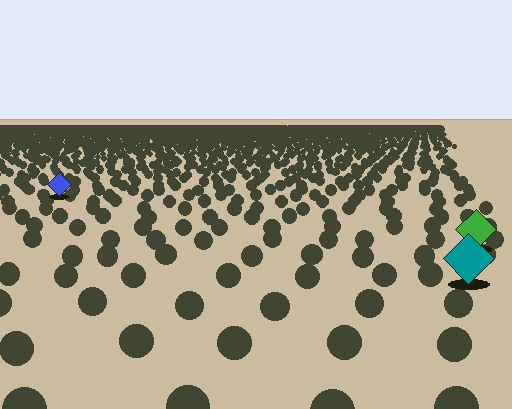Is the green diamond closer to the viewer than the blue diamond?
Yes. The green diamond is closer — you can tell from the texture gradient: the ground texture is coarser near it.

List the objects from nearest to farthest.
From nearest to farthest: the teal diamond, the green diamond, the blue diamond.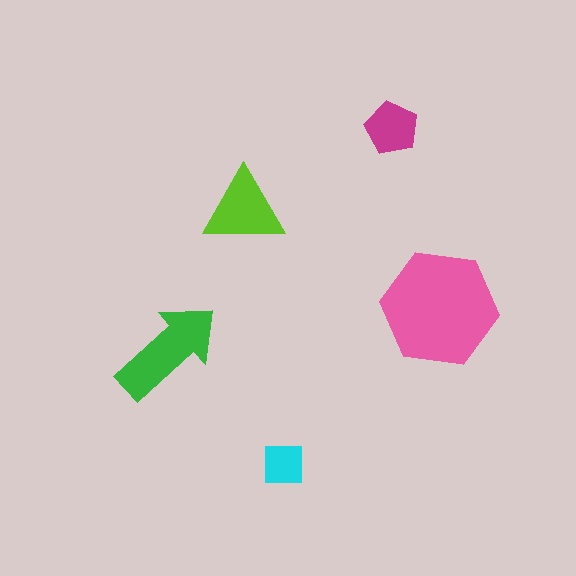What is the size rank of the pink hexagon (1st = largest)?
1st.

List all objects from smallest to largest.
The cyan square, the magenta pentagon, the lime triangle, the green arrow, the pink hexagon.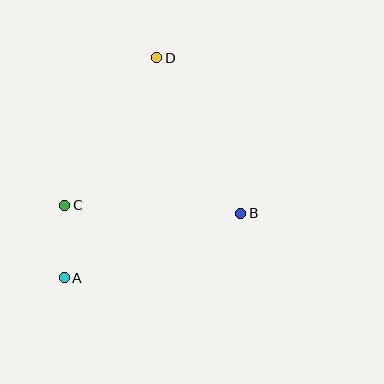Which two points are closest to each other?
Points A and C are closest to each other.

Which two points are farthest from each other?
Points A and D are farthest from each other.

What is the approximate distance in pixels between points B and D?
The distance between B and D is approximately 177 pixels.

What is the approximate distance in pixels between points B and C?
The distance between B and C is approximately 176 pixels.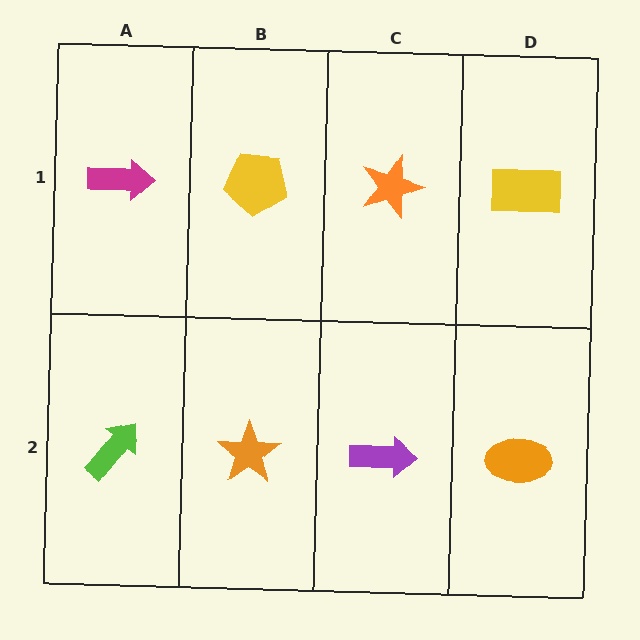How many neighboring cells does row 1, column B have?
3.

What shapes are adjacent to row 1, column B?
An orange star (row 2, column B), a magenta arrow (row 1, column A), an orange star (row 1, column C).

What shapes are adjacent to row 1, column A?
A lime arrow (row 2, column A), a yellow pentagon (row 1, column B).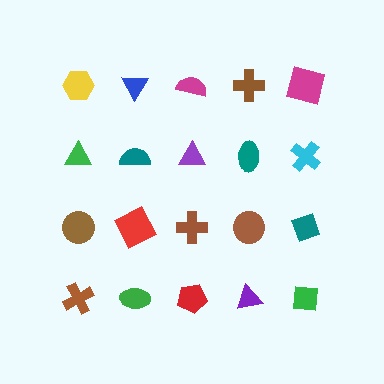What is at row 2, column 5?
A cyan cross.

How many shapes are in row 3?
5 shapes.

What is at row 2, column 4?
A teal ellipse.